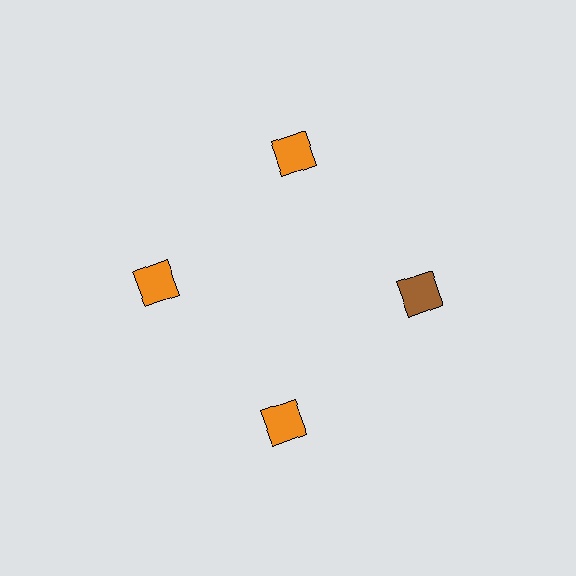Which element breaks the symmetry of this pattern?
The brown square at roughly the 3 o'clock position breaks the symmetry. All other shapes are orange squares.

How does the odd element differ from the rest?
It has a different color: brown instead of orange.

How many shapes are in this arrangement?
There are 4 shapes arranged in a ring pattern.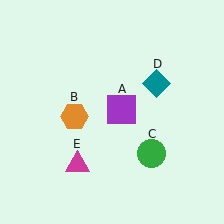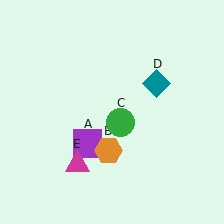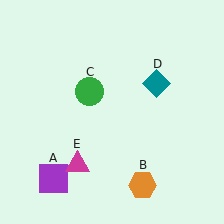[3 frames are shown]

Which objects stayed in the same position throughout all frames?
Teal diamond (object D) and magenta triangle (object E) remained stationary.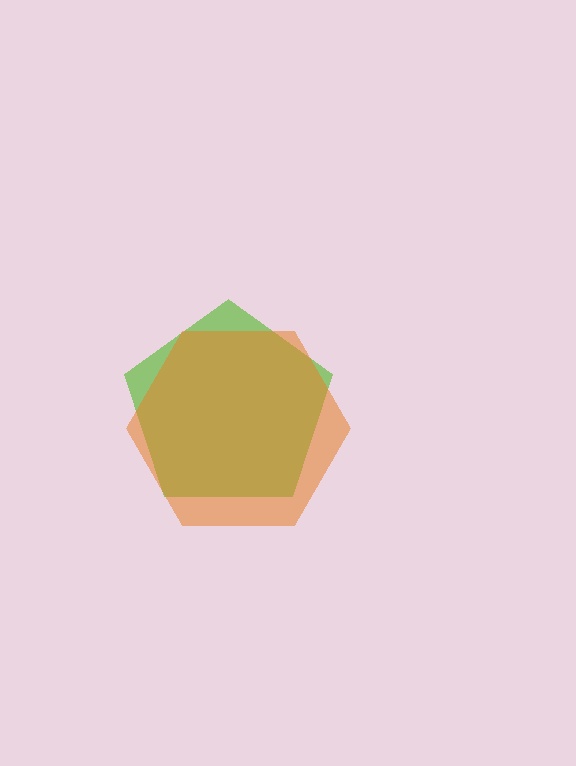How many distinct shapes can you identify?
There are 2 distinct shapes: a lime pentagon, an orange hexagon.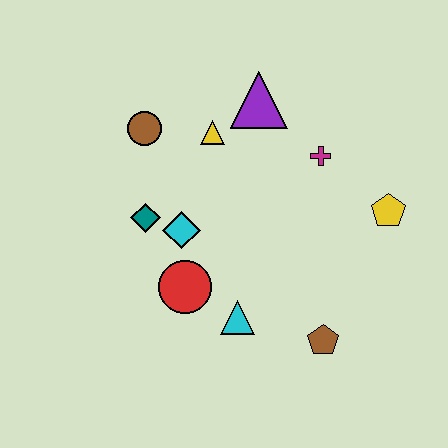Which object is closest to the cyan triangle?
The red circle is closest to the cyan triangle.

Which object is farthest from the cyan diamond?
The yellow pentagon is farthest from the cyan diamond.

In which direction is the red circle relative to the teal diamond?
The red circle is below the teal diamond.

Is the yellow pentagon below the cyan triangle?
No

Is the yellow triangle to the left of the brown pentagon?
Yes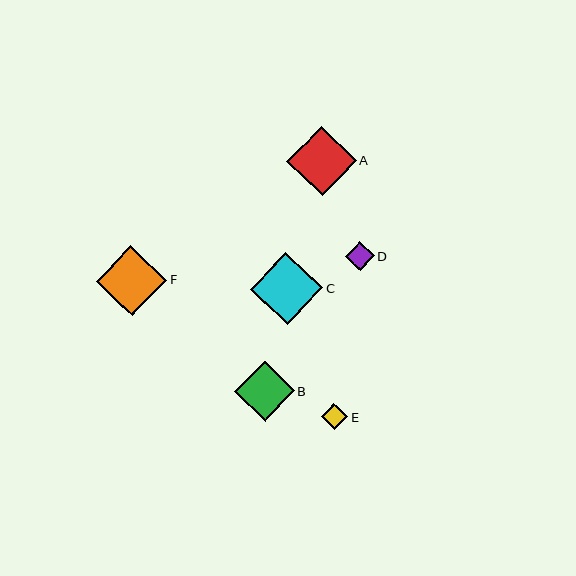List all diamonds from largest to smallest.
From largest to smallest: C, F, A, B, D, E.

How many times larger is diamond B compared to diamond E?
Diamond B is approximately 2.3 times the size of diamond E.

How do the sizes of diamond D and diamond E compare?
Diamond D and diamond E are approximately the same size.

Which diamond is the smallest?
Diamond E is the smallest with a size of approximately 26 pixels.